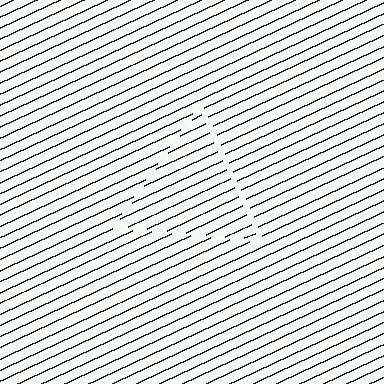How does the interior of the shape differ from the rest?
The interior of the shape contains the same grating, shifted by half a period — the contour is defined by the phase discontinuity where line-ends from the inner and outer gratings abut.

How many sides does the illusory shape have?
3 sides — the line-ends trace a triangle.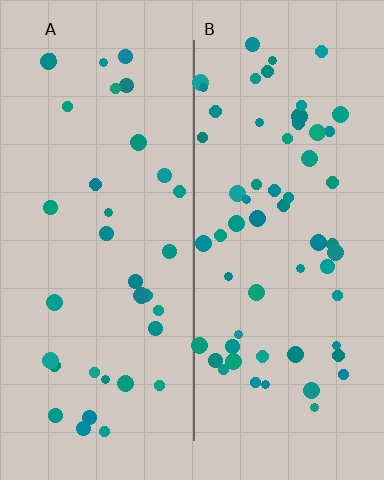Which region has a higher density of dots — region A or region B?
B (the right).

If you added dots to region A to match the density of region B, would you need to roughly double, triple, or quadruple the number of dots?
Approximately double.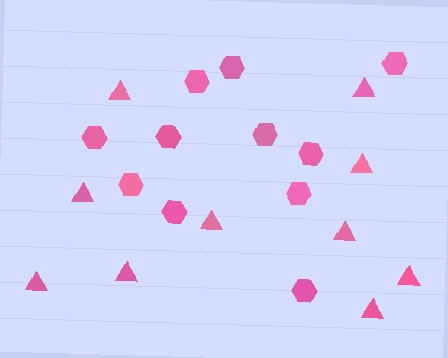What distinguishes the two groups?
There are 2 groups: one group of triangles (10) and one group of hexagons (11).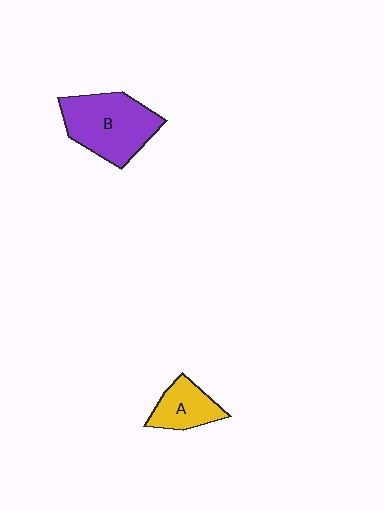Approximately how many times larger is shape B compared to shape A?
Approximately 2.0 times.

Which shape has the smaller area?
Shape A (yellow).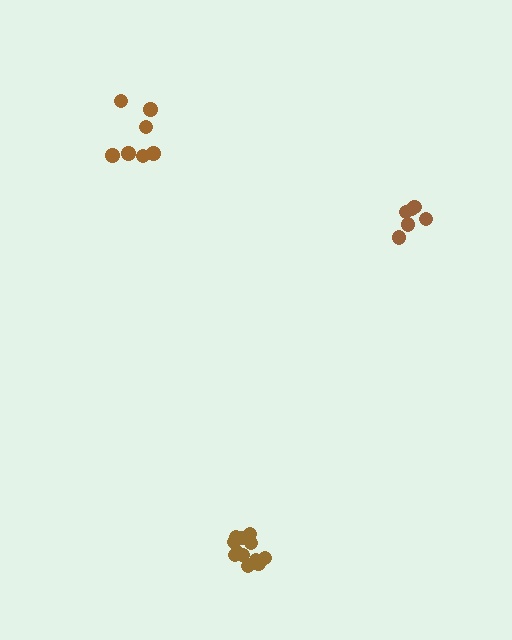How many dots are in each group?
Group 1: 12 dots, Group 2: 6 dots, Group 3: 7 dots (25 total).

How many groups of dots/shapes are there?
There are 3 groups.